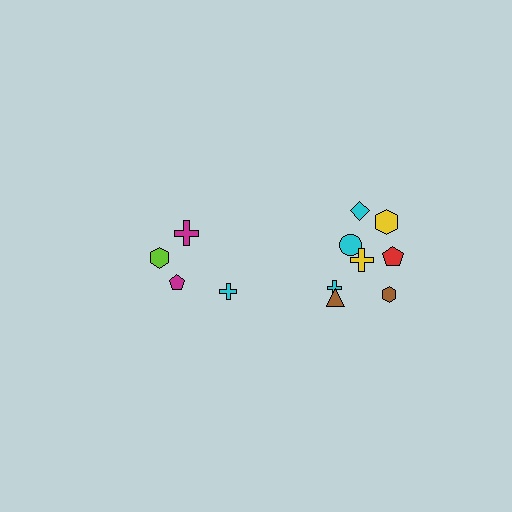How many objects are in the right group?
There are 8 objects.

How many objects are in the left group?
There are 4 objects.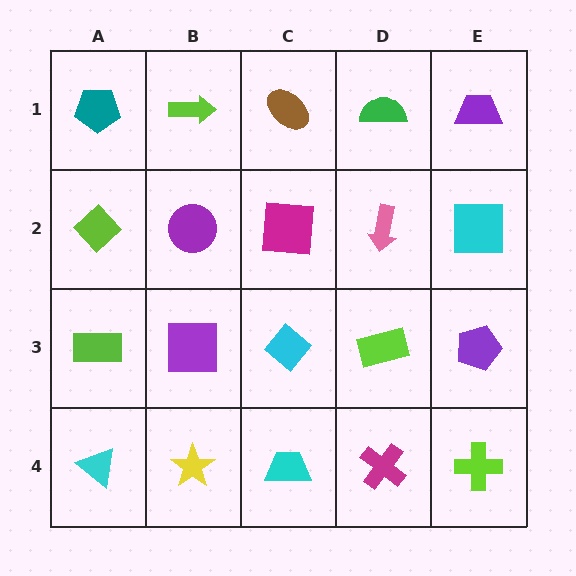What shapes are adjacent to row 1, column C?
A magenta square (row 2, column C), a lime arrow (row 1, column B), a green semicircle (row 1, column D).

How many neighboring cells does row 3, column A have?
3.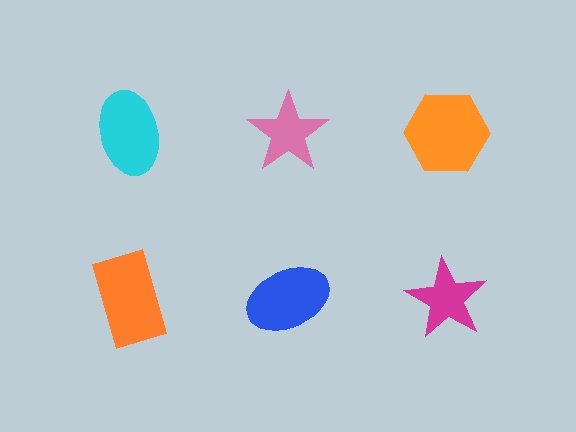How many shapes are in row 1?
3 shapes.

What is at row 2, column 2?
A blue ellipse.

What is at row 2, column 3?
A magenta star.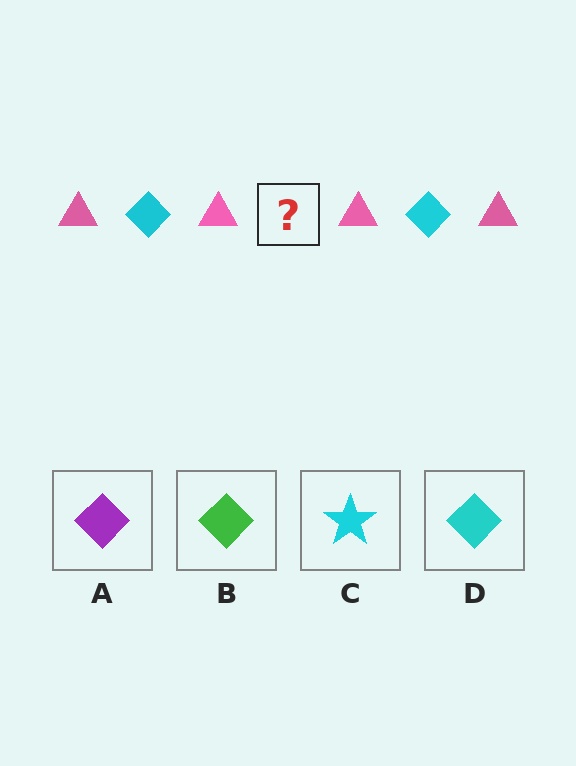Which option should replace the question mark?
Option D.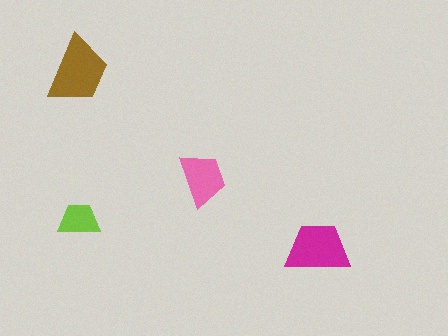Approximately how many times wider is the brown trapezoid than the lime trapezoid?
About 1.5 times wider.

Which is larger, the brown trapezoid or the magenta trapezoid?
The brown one.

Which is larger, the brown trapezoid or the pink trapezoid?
The brown one.